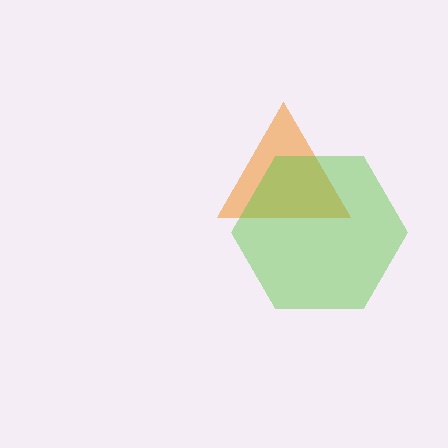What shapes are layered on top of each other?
The layered shapes are: an orange triangle, a lime hexagon.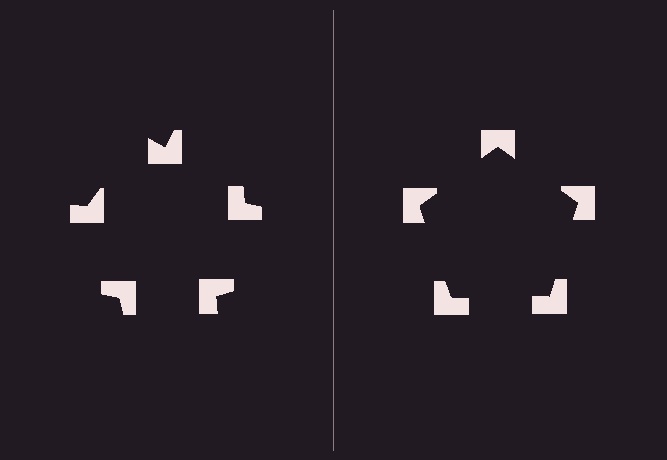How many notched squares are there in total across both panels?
10 — 5 on each side.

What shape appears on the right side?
An illusory pentagon.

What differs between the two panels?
The notched squares are positioned identically on both sides; only the wedge orientations differ. On the right they align to a pentagon; on the left they are misaligned.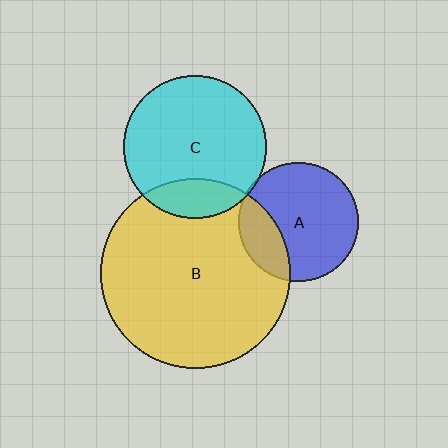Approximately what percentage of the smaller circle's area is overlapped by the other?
Approximately 20%.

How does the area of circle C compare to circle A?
Approximately 1.4 times.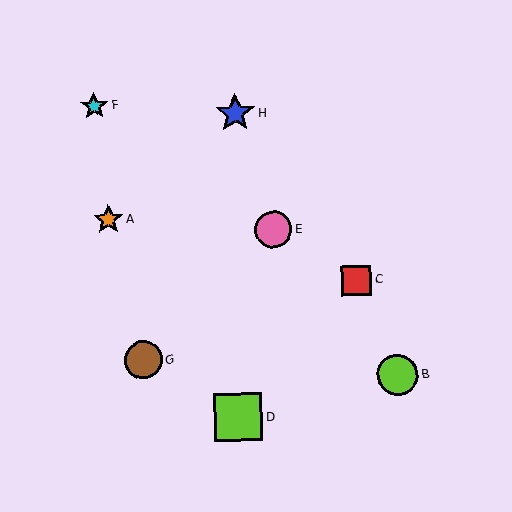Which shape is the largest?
The lime square (labeled D) is the largest.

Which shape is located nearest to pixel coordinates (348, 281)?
The red square (labeled C) at (356, 280) is nearest to that location.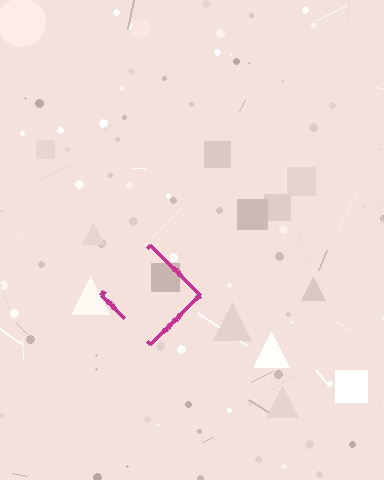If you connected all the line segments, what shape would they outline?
They would outline a diamond.